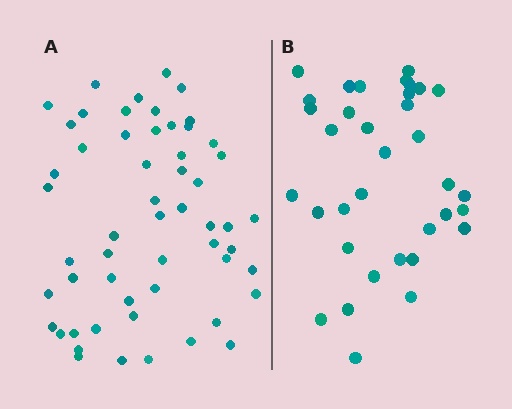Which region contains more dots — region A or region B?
Region A (the left region) has more dots.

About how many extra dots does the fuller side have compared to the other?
Region A has approximately 20 more dots than region B.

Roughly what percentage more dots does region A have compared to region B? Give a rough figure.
About 55% more.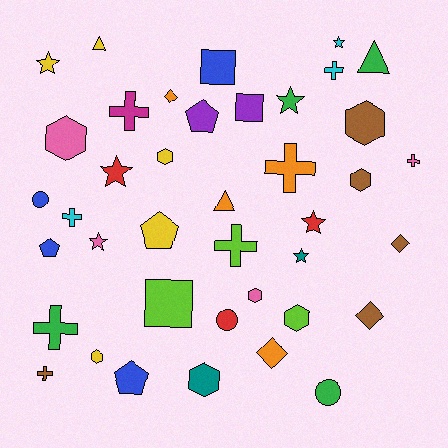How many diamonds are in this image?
There are 4 diamonds.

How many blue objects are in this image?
There are 4 blue objects.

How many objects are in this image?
There are 40 objects.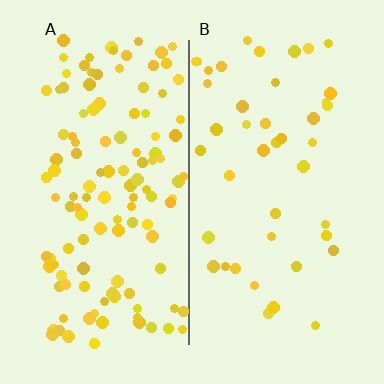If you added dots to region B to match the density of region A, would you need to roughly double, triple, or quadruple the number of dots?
Approximately triple.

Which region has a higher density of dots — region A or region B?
A (the left).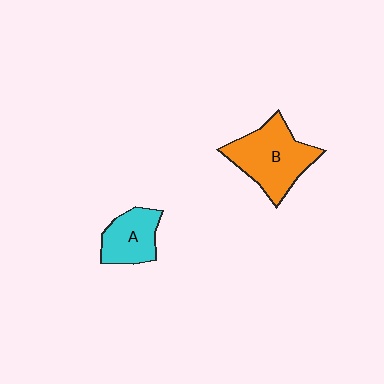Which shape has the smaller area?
Shape A (cyan).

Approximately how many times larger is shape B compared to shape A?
Approximately 1.6 times.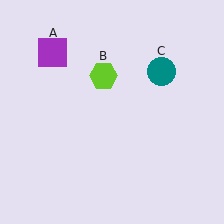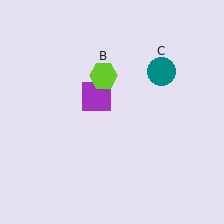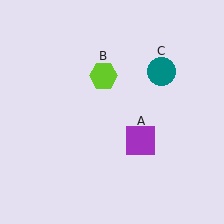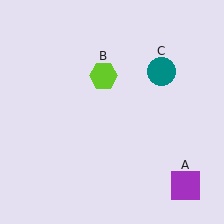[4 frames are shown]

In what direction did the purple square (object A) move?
The purple square (object A) moved down and to the right.